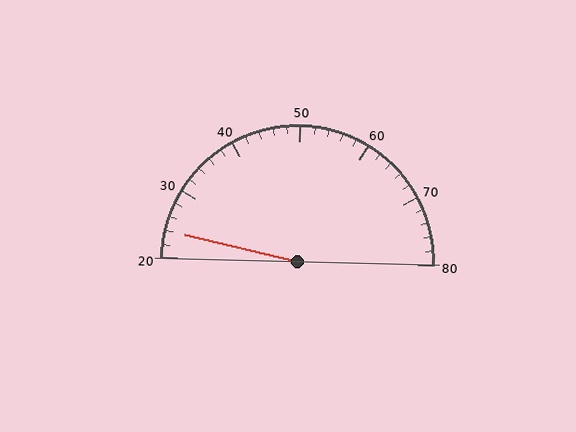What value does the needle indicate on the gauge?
The needle indicates approximately 24.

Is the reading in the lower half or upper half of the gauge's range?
The reading is in the lower half of the range (20 to 80).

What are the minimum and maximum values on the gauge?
The gauge ranges from 20 to 80.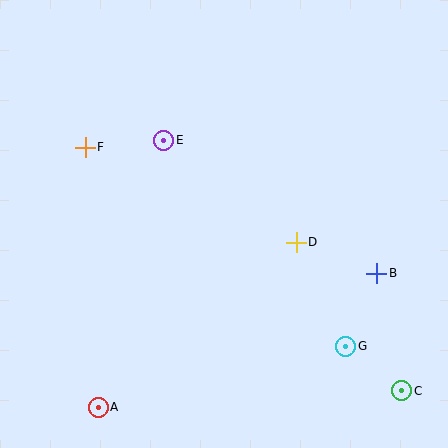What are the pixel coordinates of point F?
Point F is at (85, 147).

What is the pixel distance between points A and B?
The distance between A and B is 309 pixels.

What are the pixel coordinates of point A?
Point A is at (98, 407).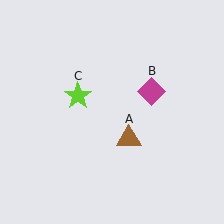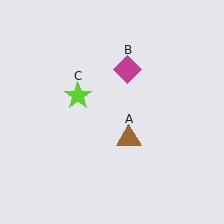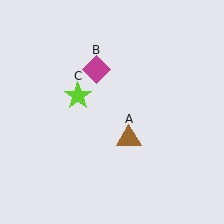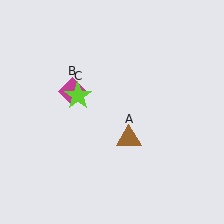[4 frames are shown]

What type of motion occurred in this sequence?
The magenta diamond (object B) rotated counterclockwise around the center of the scene.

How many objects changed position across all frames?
1 object changed position: magenta diamond (object B).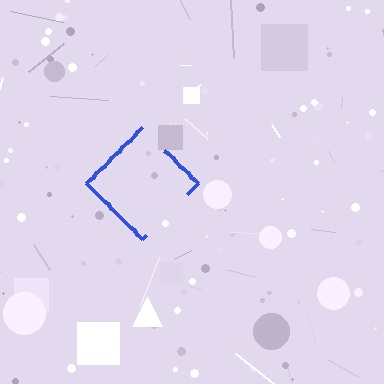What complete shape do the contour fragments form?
The contour fragments form a diamond.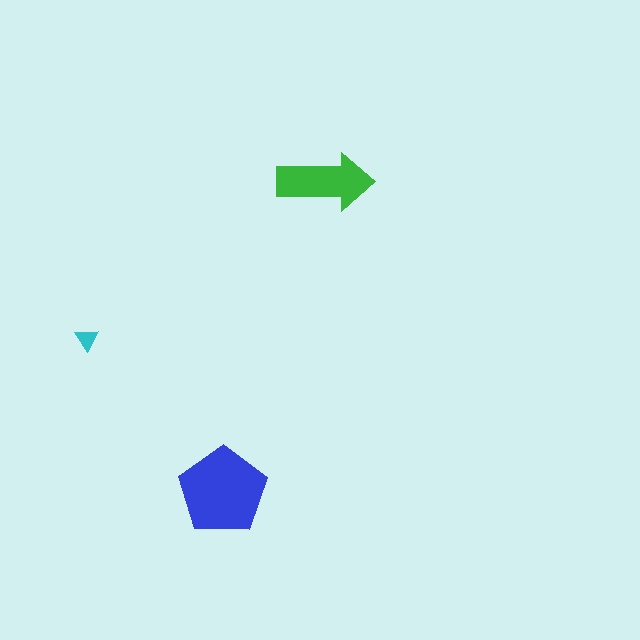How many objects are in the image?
There are 3 objects in the image.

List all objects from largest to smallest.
The blue pentagon, the green arrow, the cyan triangle.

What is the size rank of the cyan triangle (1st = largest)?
3rd.